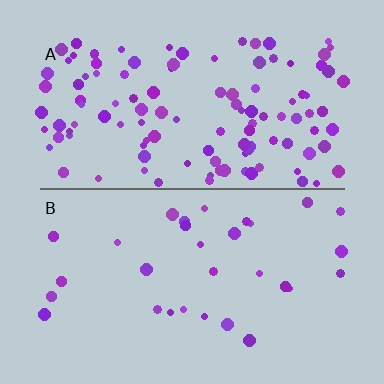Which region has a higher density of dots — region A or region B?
A (the top).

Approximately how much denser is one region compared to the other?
Approximately 3.7× — region A over region B.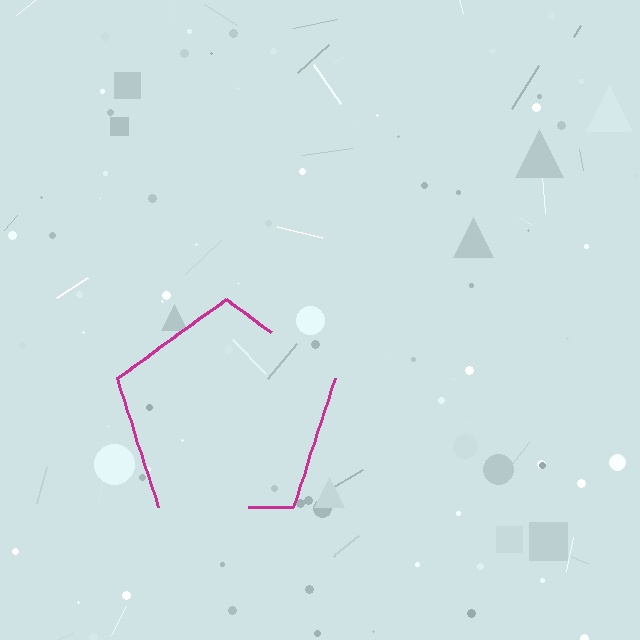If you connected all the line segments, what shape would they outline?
They would outline a pentagon.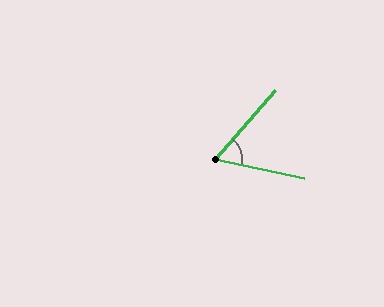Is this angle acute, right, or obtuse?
It is acute.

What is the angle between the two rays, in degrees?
Approximately 61 degrees.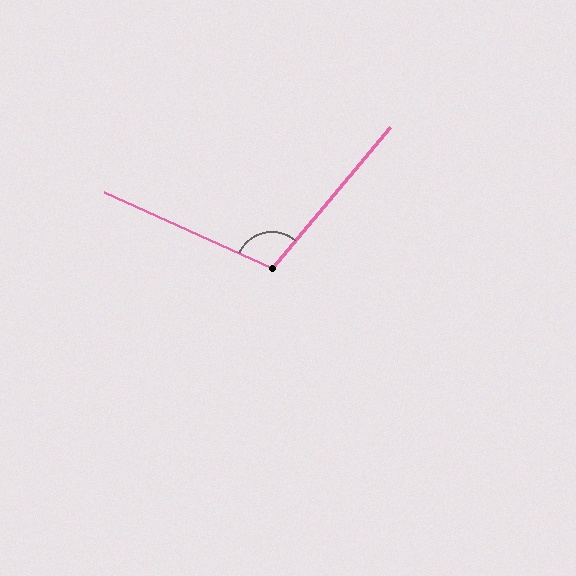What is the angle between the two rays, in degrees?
Approximately 106 degrees.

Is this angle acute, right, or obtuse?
It is obtuse.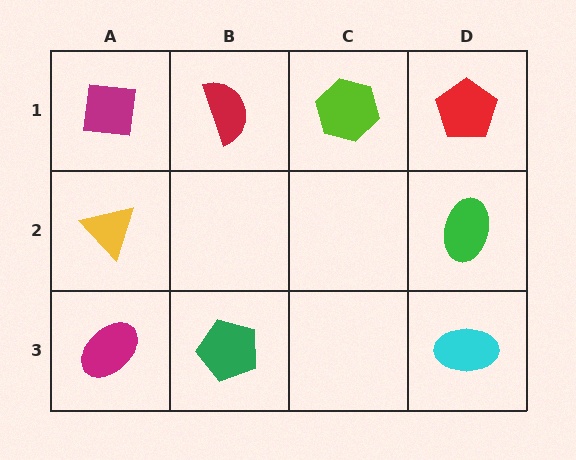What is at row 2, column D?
A green ellipse.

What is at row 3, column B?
A green pentagon.